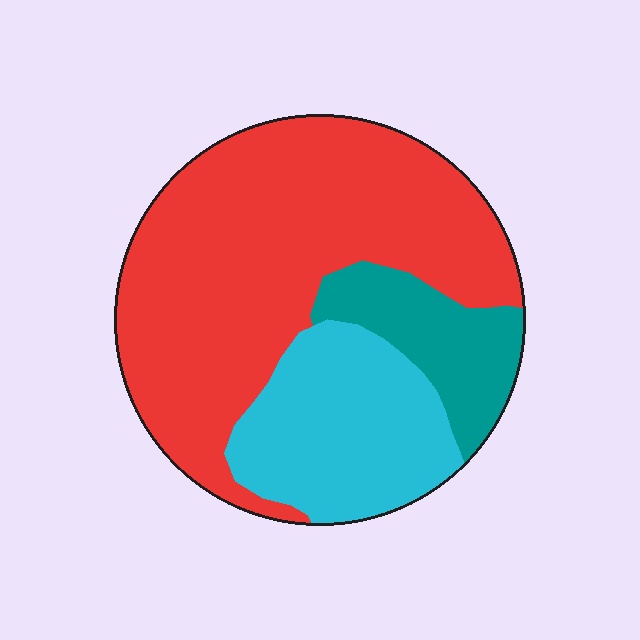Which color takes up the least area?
Teal, at roughly 15%.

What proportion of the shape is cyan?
Cyan covers 25% of the shape.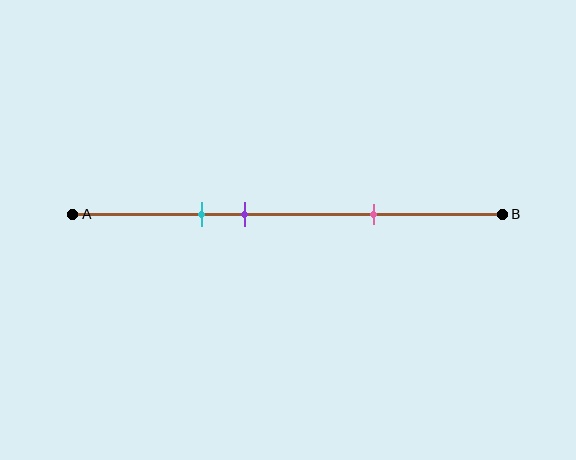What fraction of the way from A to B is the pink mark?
The pink mark is approximately 70% (0.7) of the way from A to B.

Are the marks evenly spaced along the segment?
No, the marks are not evenly spaced.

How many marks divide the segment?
There are 3 marks dividing the segment.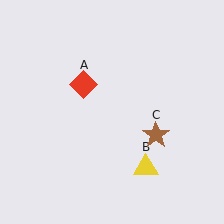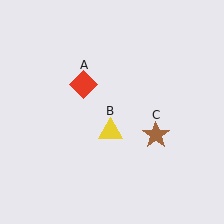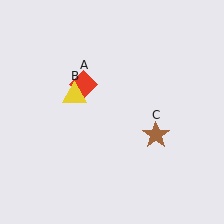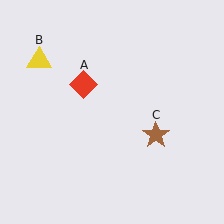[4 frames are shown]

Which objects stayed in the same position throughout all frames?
Red diamond (object A) and brown star (object C) remained stationary.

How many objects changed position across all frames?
1 object changed position: yellow triangle (object B).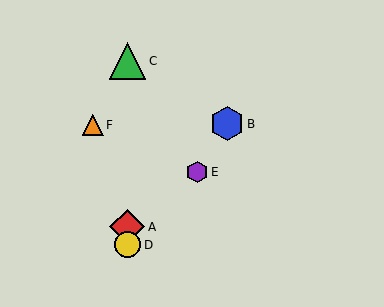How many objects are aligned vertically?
3 objects (A, C, D) are aligned vertically.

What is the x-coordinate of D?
Object D is at x≈127.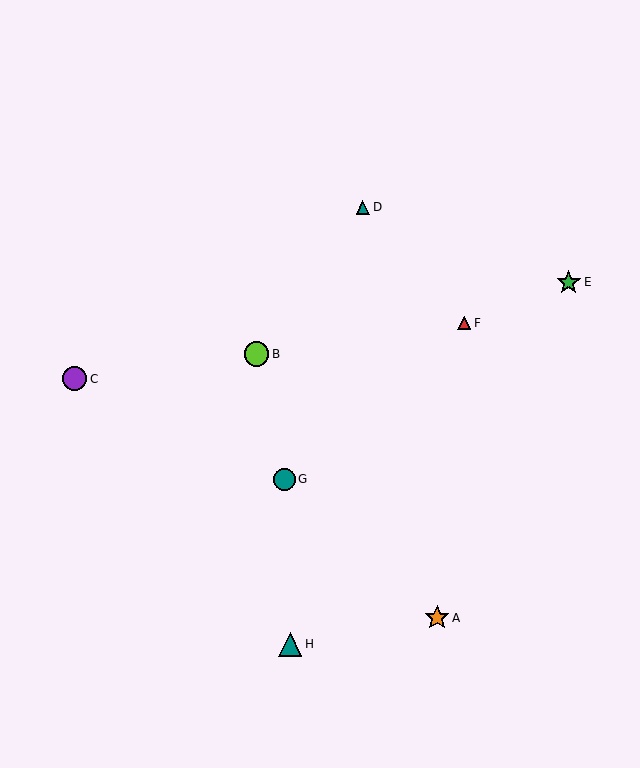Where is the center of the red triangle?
The center of the red triangle is at (464, 323).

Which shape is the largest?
The lime circle (labeled B) is the largest.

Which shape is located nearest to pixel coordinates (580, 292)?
The green star (labeled E) at (569, 282) is nearest to that location.